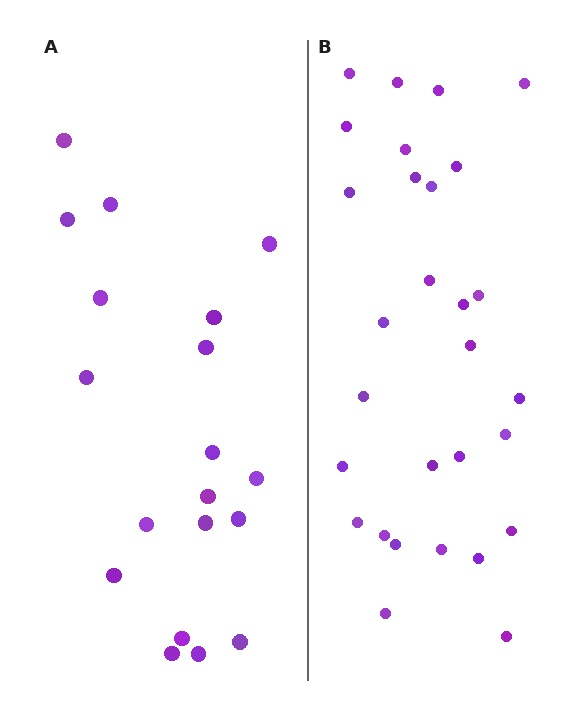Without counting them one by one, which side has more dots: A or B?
Region B (the right region) has more dots.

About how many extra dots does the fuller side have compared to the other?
Region B has roughly 10 or so more dots than region A.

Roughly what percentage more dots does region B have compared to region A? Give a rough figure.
About 55% more.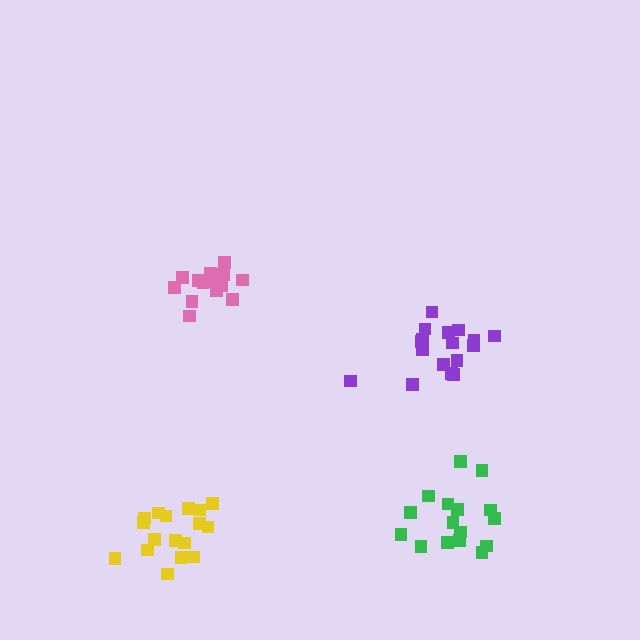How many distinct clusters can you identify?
There are 4 distinct clusters.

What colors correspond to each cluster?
The clusters are colored: pink, yellow, purple, green.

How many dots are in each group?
Group 1: 14 dots, Group 2: 17 dots, Group 3: 17 dots, Group 4: 16 dots (64 total).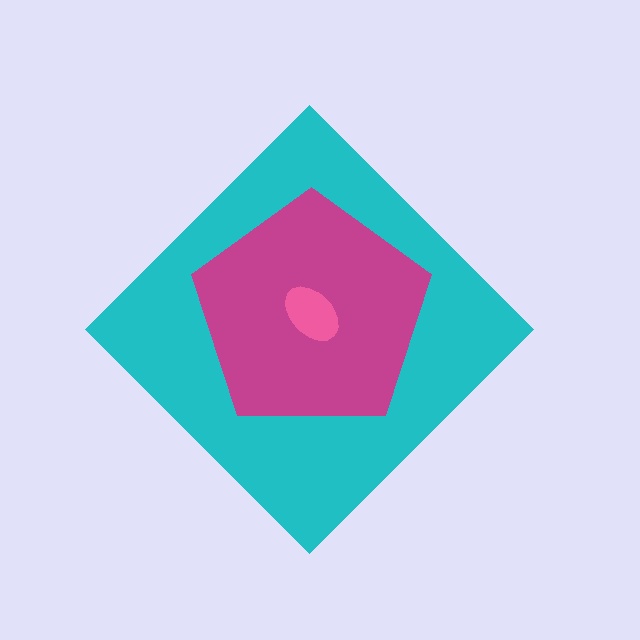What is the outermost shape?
The cyan diamond.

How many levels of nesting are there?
3.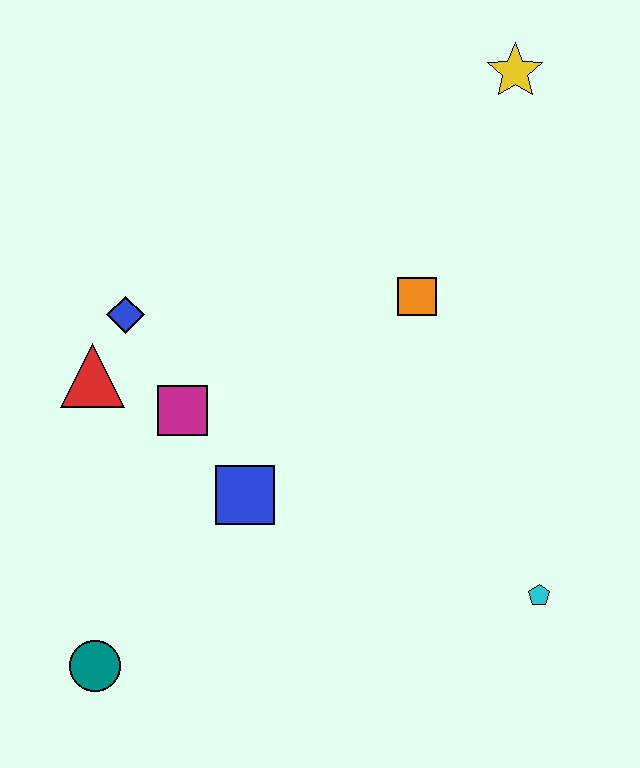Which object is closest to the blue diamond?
The red triangle is closest to the blue diamond.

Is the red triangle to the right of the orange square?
No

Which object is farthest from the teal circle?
The yellow star is farthest from the teal circle.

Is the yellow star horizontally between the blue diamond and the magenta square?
No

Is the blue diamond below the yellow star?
Yes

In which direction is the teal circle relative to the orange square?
The teal circle is below the orange square.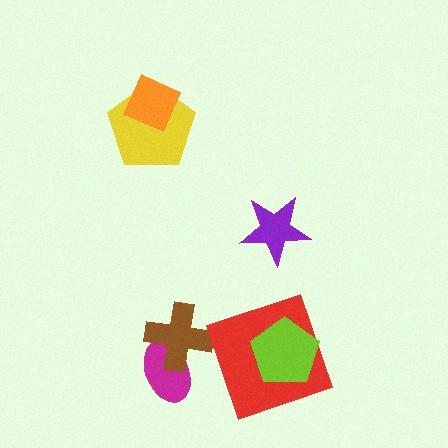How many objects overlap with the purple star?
0 objects overlap with the purple star.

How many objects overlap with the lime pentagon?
1 object overlaps with the lime pentagon.